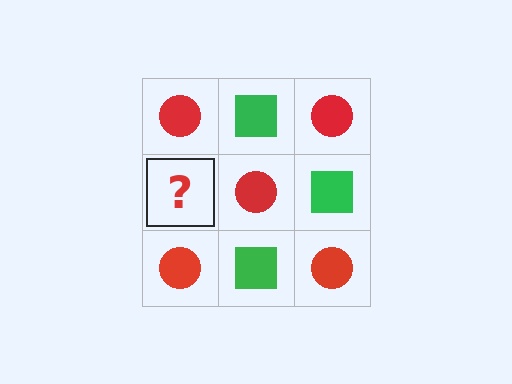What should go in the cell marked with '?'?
The missing cell should contain a green square.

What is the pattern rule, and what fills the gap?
The rule is that it alternates red circle and green square in a checkerboard pattern. The gap should be filled with a green square.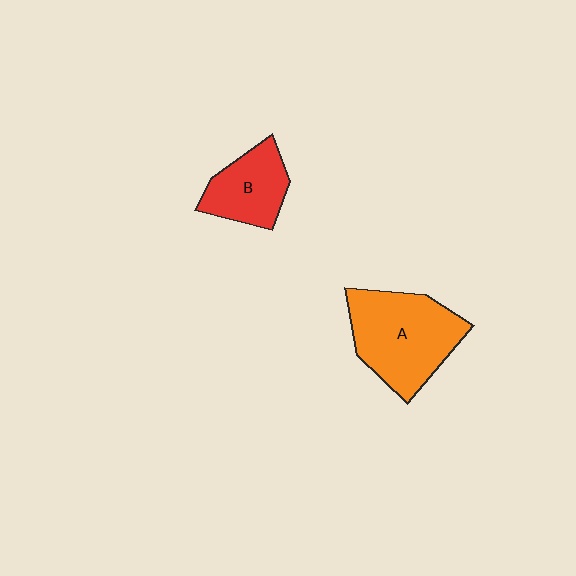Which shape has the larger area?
Shape A (orange).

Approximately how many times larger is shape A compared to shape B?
Approximately 1.7 times.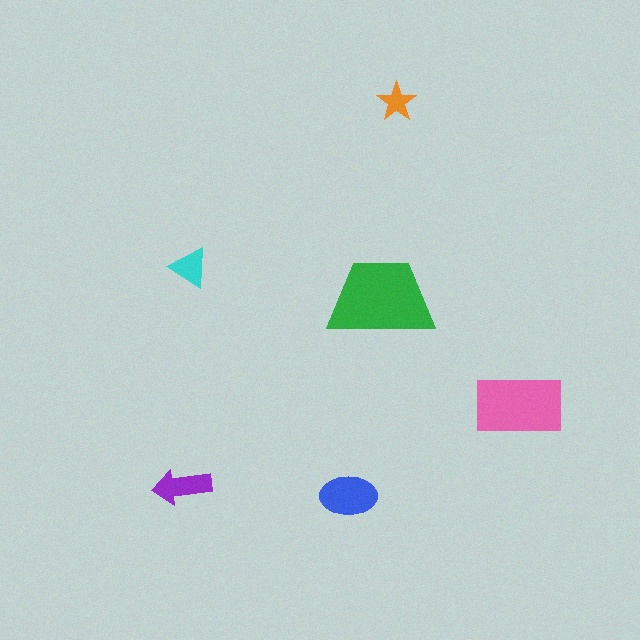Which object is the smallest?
The orange star.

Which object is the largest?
The green trapezoid.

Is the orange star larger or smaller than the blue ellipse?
Smaller.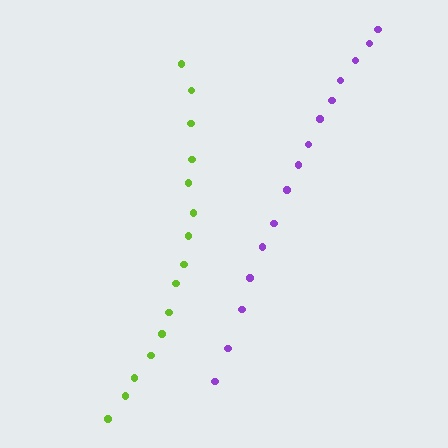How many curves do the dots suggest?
There are 2 distinct paths.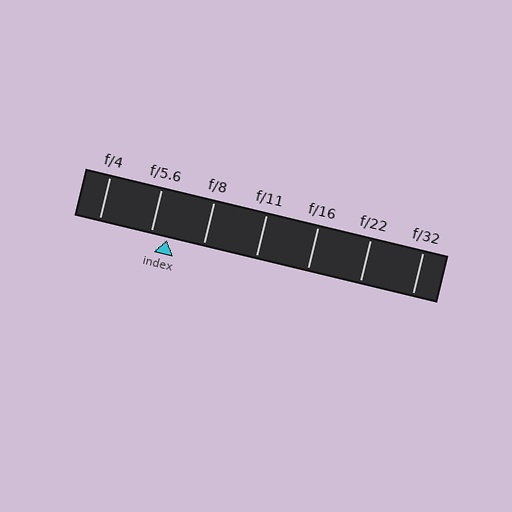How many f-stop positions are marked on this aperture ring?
There are 7 f-stop positions marked.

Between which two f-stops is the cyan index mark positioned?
The index mark is between f/5.6 and f/8.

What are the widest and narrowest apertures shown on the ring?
The widest aperture shown is f/4 and the narrowest is f/32.